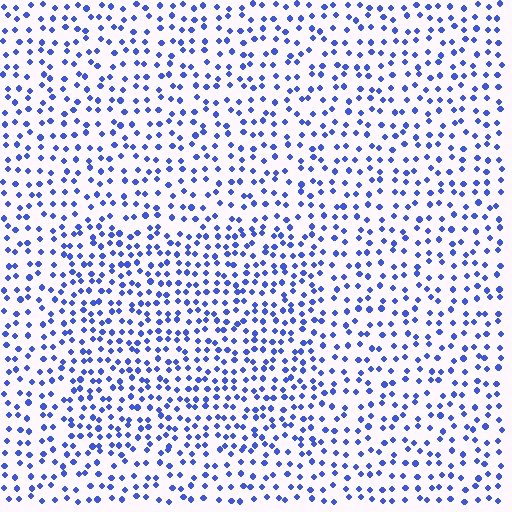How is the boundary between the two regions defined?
The boundary is defined by a change in element density (approximately 1.5x ratio). All elements are the same color, size, and shape.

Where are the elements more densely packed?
The elements are more densely packed inside the rectangle boundary.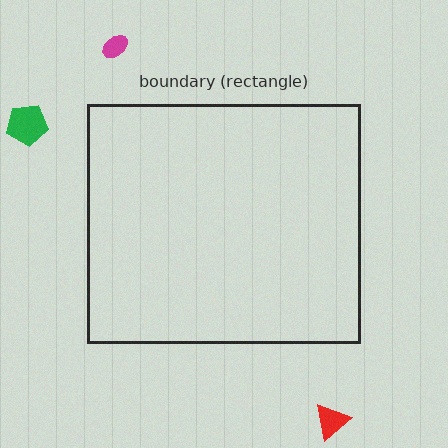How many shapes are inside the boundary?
0 inside, 3 outside.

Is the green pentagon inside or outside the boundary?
Outside.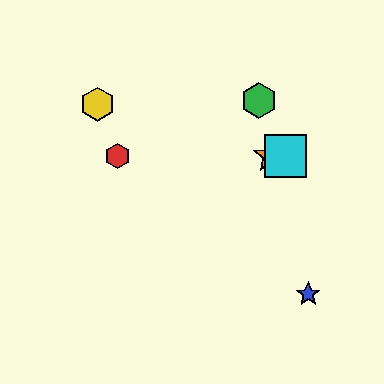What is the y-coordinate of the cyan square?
The cyan square is at y≈156.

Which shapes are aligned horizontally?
The red hexagon, the purple star, the orange star, the cyan square are aligned horizontally.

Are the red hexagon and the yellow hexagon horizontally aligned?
No, the red hexagon is at y≈156 and the yellow hexagon is at y≈104.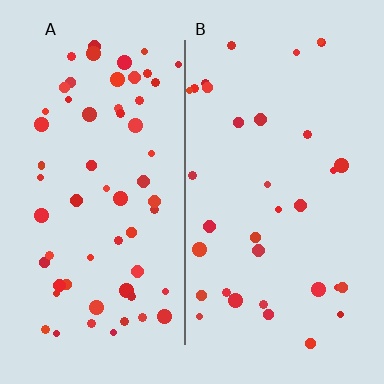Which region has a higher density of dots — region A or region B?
A (the left).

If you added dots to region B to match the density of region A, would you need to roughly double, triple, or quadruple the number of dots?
Approximately double.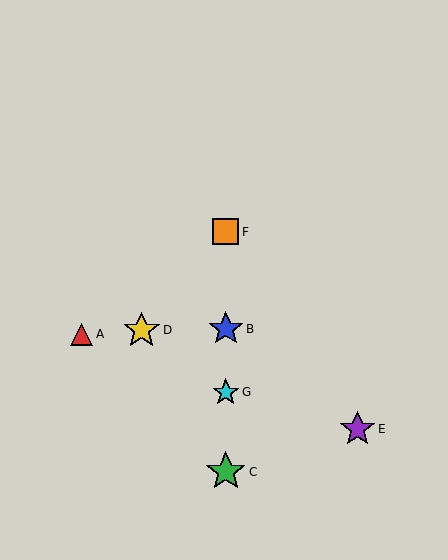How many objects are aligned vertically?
4 objects (B, C, F, G) are aligned vertically.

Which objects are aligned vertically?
Objects B, C, F, G are aligned vertically.